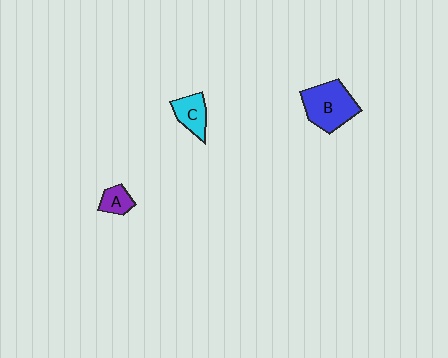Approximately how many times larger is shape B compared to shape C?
Approximately 1.8 times.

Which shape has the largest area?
Shape B (blue).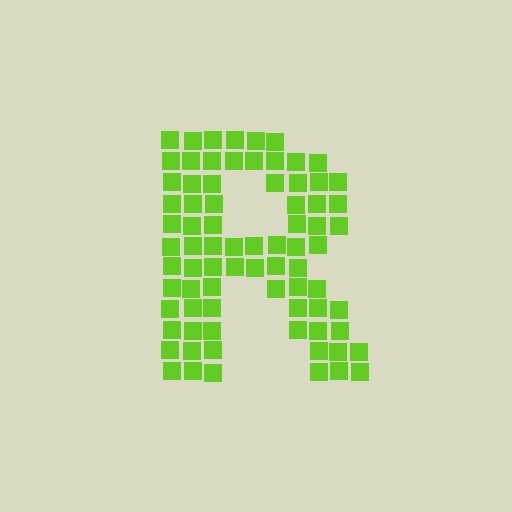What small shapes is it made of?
It is made of small squares.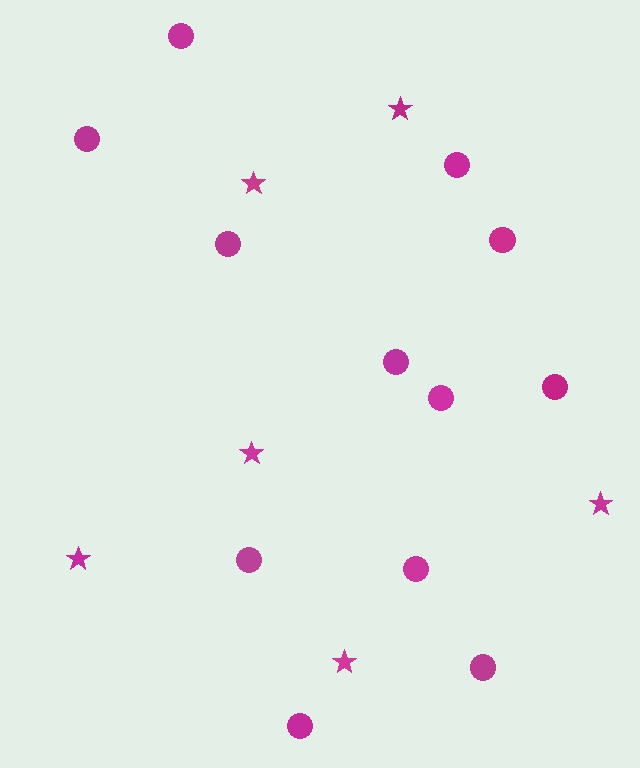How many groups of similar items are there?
There are 2 groups: one group of stars (6) and one group of circles (12).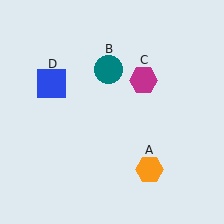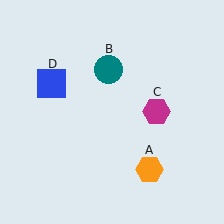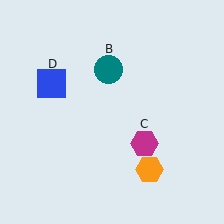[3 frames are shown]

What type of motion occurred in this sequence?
The magenta hexagon (object C) rotated clockwise around the center of the scene.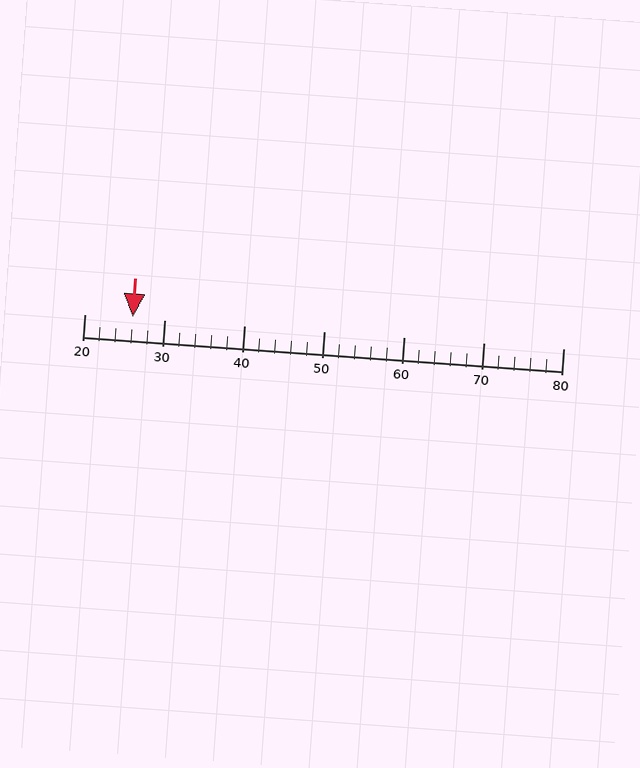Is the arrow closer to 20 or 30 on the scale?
The arrow is closer to 30.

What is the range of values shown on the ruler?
The ruler shows values from 20 to 80.